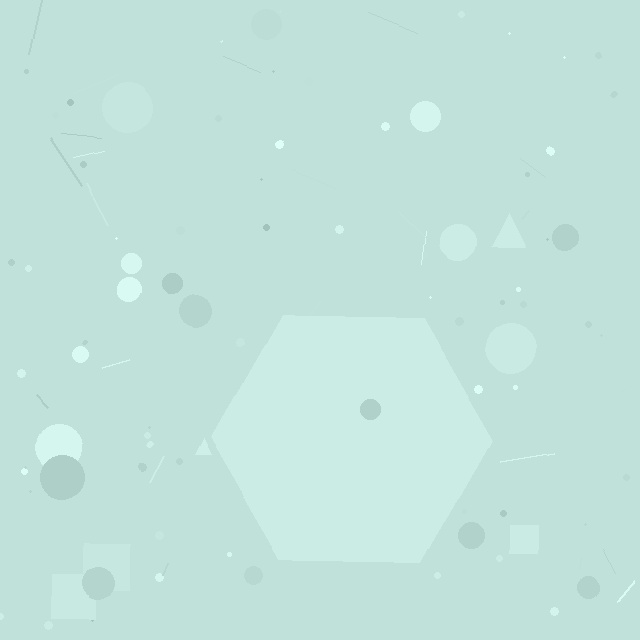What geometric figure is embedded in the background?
A hexagon is embedded in the background.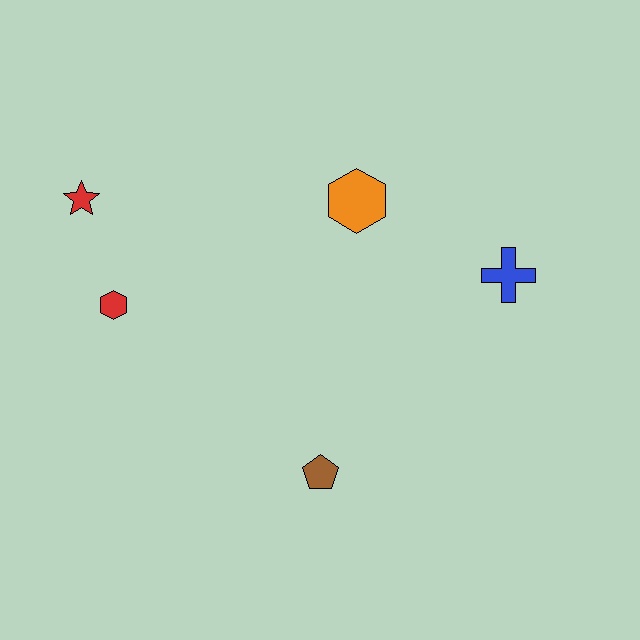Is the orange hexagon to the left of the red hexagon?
No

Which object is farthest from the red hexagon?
The blue cross is farthest from the red hexagon.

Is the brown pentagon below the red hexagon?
Yes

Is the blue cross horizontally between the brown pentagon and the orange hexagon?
No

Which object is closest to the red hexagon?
The red star is closest to the red hexagon.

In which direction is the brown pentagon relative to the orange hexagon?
The brown pentagon is below the orange hexagon.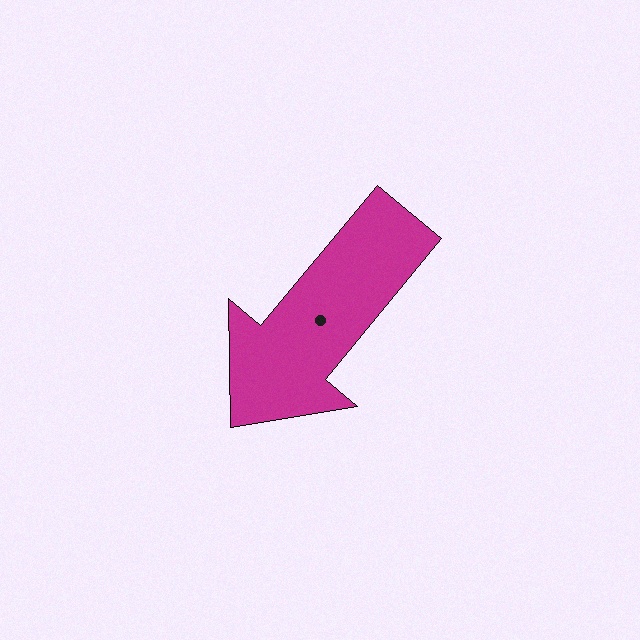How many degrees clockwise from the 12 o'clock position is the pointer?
Approximately 220 degrees.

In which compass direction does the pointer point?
Southwest.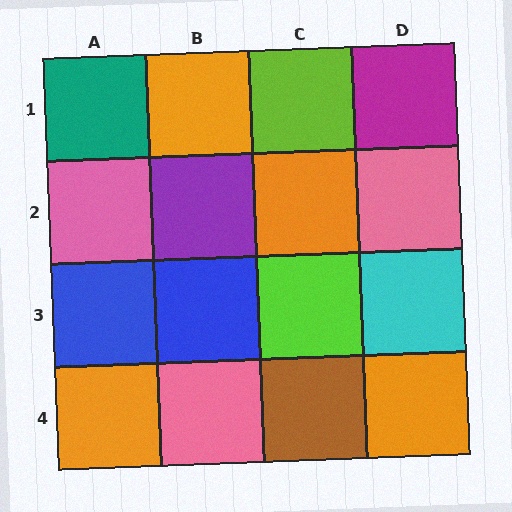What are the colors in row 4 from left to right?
Orange, pink, brown, orange.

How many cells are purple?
1 cell is purple.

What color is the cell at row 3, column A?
Blue.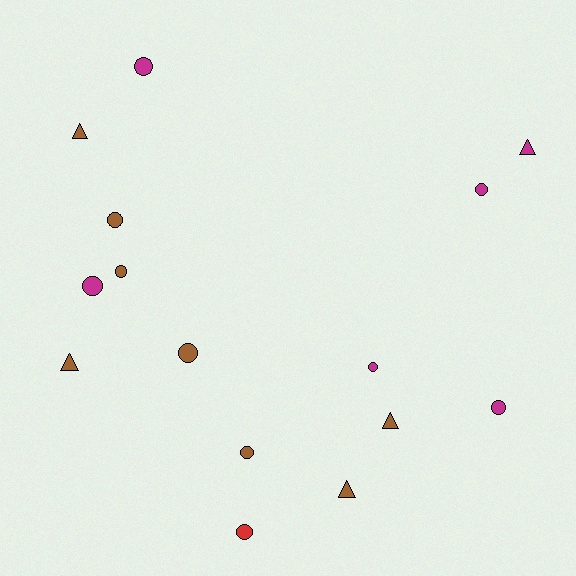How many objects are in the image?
There are 15 objects.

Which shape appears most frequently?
Circle, with 10 objects.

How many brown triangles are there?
There are 4 brown triangles.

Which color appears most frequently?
Brown, with 8 objects.